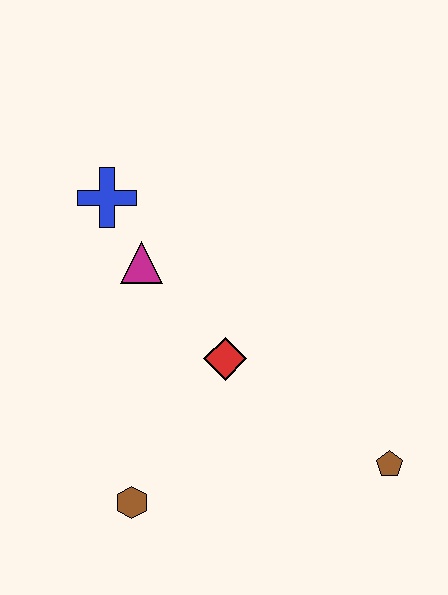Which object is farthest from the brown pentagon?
The blue cross is farthest from the brown pentagon.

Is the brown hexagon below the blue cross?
Yes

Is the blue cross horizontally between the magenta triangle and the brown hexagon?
No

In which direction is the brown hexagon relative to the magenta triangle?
The brown hexagon is below the magenta triangle.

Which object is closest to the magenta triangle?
The blue cross is closest to the magenta triangle.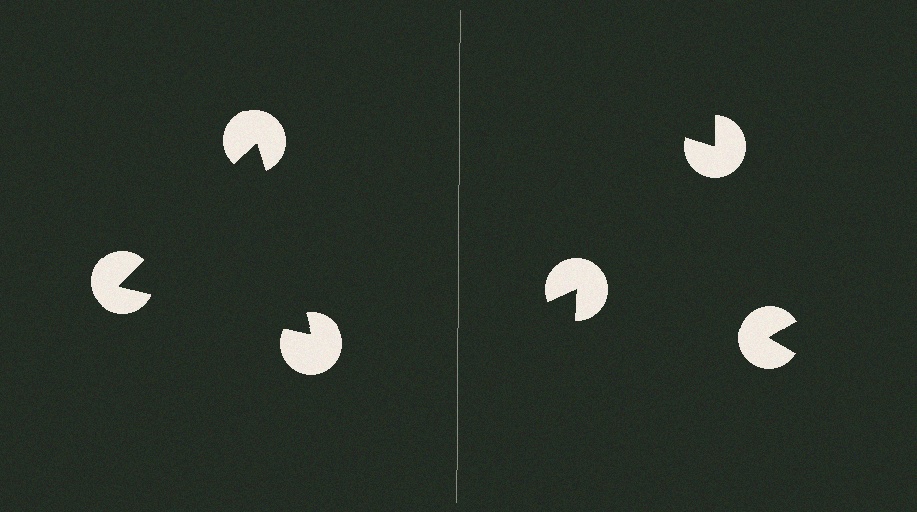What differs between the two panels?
The pac-man discs are positioned identically on both sides; only the wedge orientations differ. On the left they align to a triangle; on the right they are misaligned.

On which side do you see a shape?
An illusory triangle appears on the left side. On the right side the wedge cuts are rotated, so no coherent shape forms.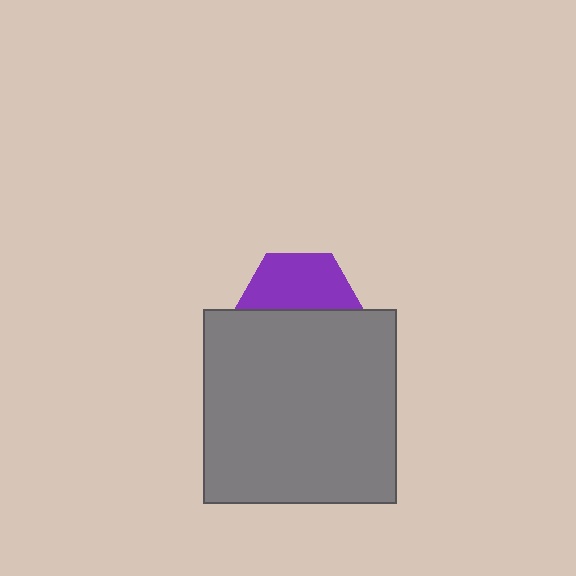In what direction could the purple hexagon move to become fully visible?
The purple hexagon could move up. That would shift it out from behind the gray square entirely.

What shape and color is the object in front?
The object in front is a gray square.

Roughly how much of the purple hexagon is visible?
About half of it is visible (roughly 48%).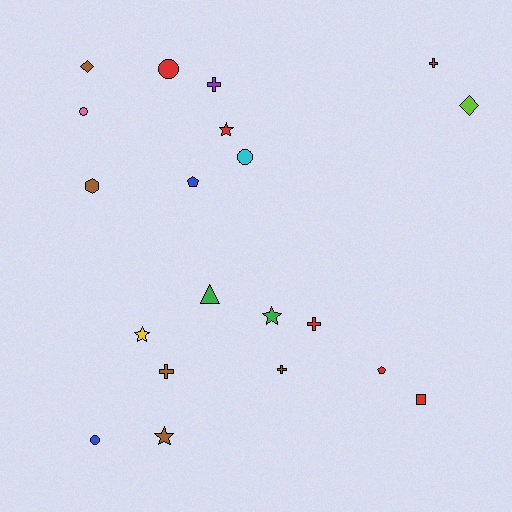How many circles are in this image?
There are 4 circles.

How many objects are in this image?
There are 20 objects.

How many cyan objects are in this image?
There is 1 cyan object.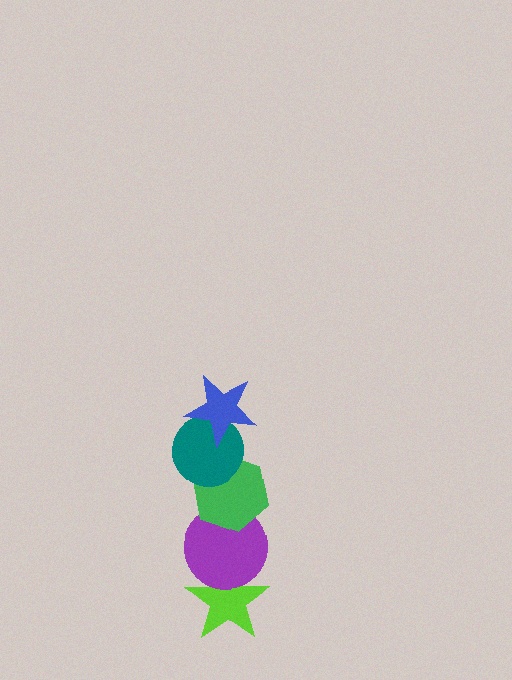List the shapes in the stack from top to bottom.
From top to bottom: the blue star, the teal circle, the green hexagon, the purple circle, the lime star.